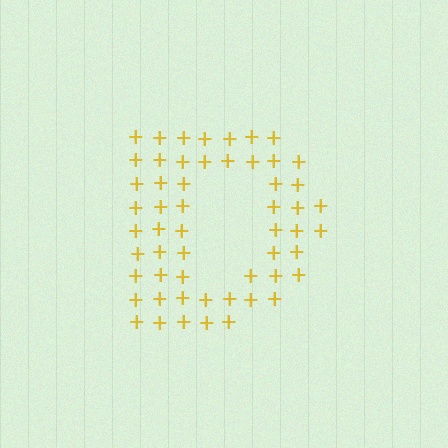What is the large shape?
The large shape is the letter D.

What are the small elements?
The small elements are plus signs.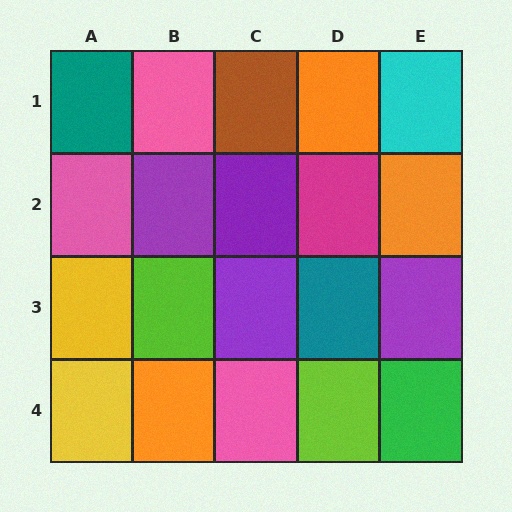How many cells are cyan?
1 cell is cyan.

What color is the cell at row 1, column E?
Cyan.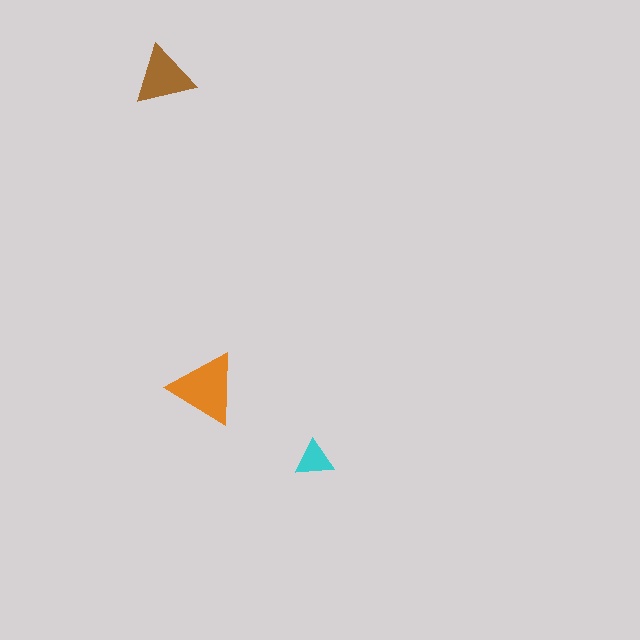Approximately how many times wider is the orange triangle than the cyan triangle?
About 2 times wider.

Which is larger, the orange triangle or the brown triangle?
The orange one.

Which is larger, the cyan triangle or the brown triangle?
The brown one.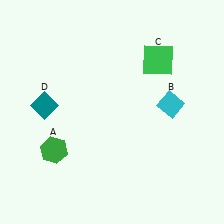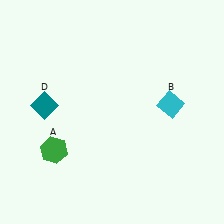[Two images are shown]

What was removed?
The green square (C) was removed in Image 2.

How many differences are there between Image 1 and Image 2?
There is 1 difference between the two images.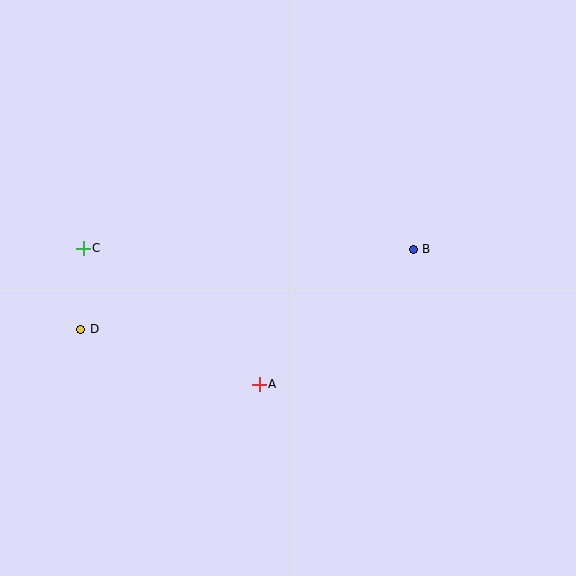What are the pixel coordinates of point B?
Point B is at (413, 249).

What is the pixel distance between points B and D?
The distance between B and D is 342 pixels.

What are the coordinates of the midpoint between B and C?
The midpoint between B and C is at (248, 249).